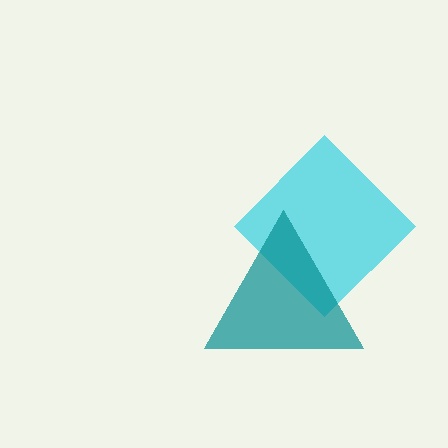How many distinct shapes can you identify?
There are 2 distinct shapes: a cyan diamond, a teal triangle.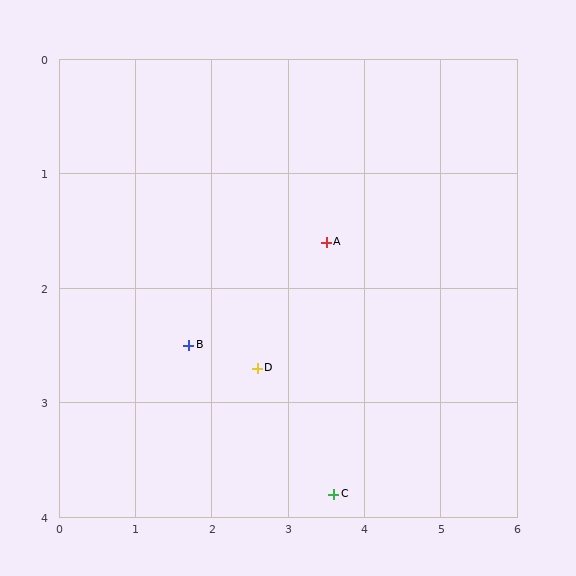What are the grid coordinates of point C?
Point C is at approximately (3.6, 3.8).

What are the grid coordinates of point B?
Point B is at approximately (1.7, 2.5).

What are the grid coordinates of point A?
Point A is at approximately (3.5, 1.6).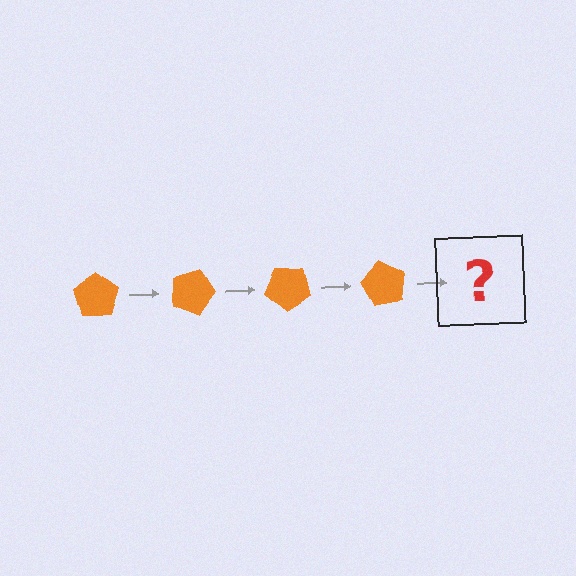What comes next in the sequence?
The next element should be an orange pentagon rotated 80 degrees.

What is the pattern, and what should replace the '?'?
The pattern is that the pentagon rotates 20 degrees each step. The '?' should be an orange pentagon rotated 80 degrees.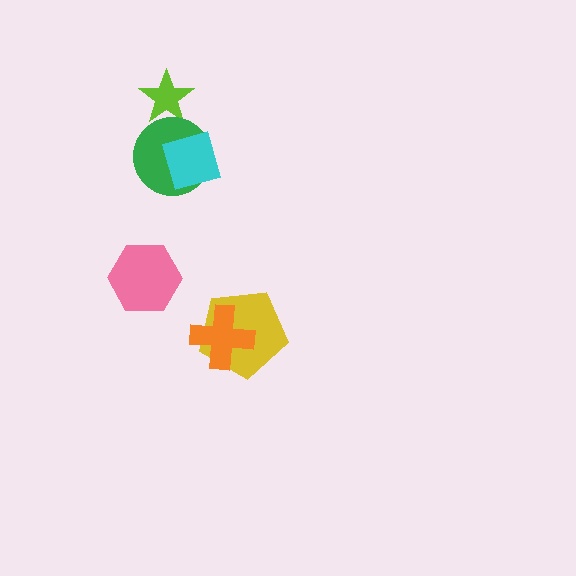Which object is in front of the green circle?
The cyan diamond is in front of the green circle.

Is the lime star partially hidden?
Yes, it is partially covered by another shape.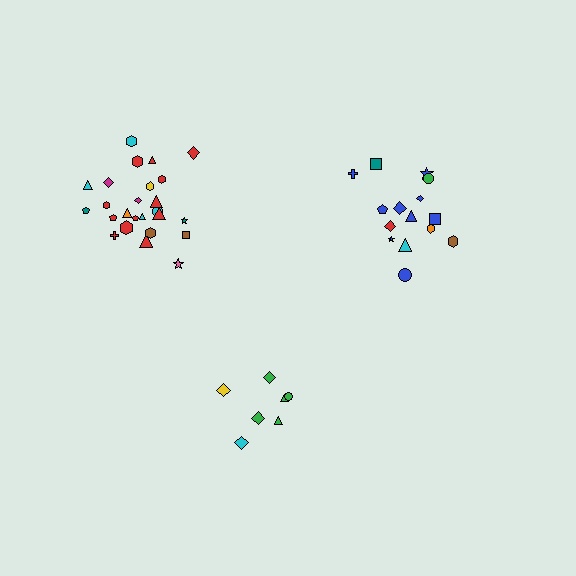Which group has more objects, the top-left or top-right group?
The top-left group.